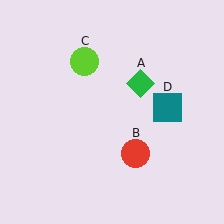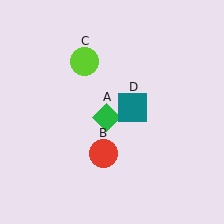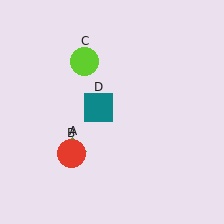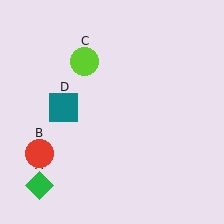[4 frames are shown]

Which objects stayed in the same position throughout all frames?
Lime circle (object C) remained stationary.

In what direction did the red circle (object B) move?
The red circle (object B) moved left.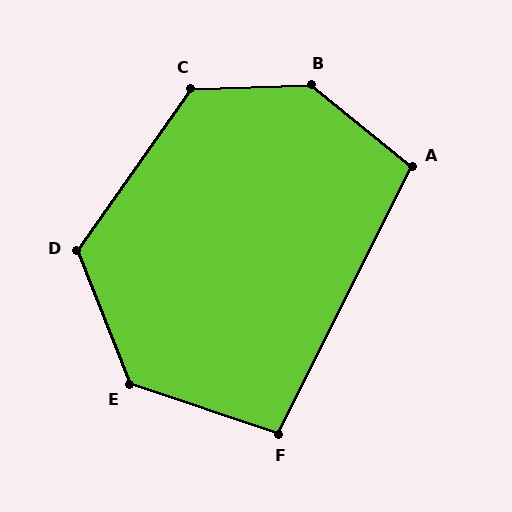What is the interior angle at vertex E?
Approximately 131 degrees (obtuse).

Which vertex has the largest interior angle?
B, at approximately 139 degrees.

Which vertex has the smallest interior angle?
F, at approximately 98 degrees.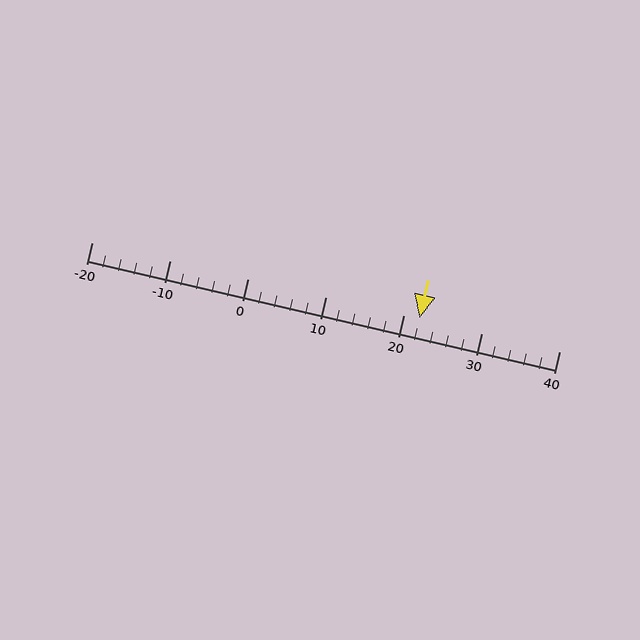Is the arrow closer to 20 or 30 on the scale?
The arrow is closer to 20.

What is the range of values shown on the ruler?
The ruler shows values from -20 to 40.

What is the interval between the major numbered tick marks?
The major tick marks are spaced 10 units apart.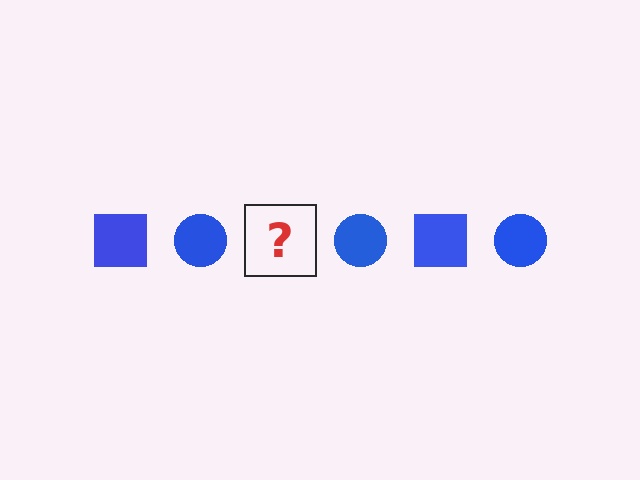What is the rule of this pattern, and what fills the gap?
The rule is that the pattern cycles through square, circle shapes in blue. The gap should be filled with a blue square.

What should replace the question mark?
The question mark should be replaced with a blue square.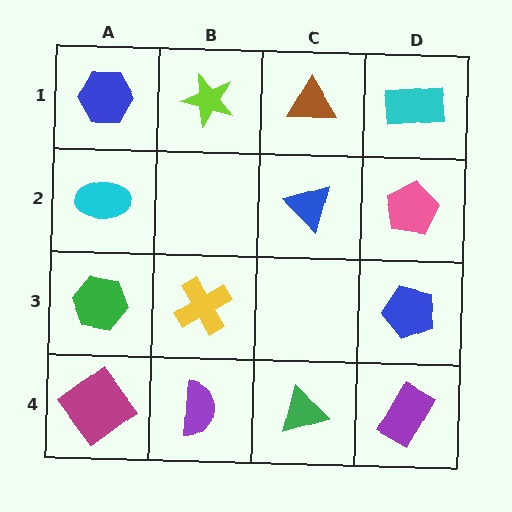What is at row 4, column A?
A magenta diamond.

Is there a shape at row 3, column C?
No, that cell is empty.